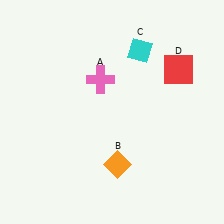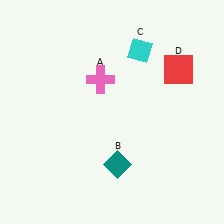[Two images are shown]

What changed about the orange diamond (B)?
In Image 1, B is orange. In Image 2, it changed to teal.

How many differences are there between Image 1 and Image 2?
There is 1 difference between the two images.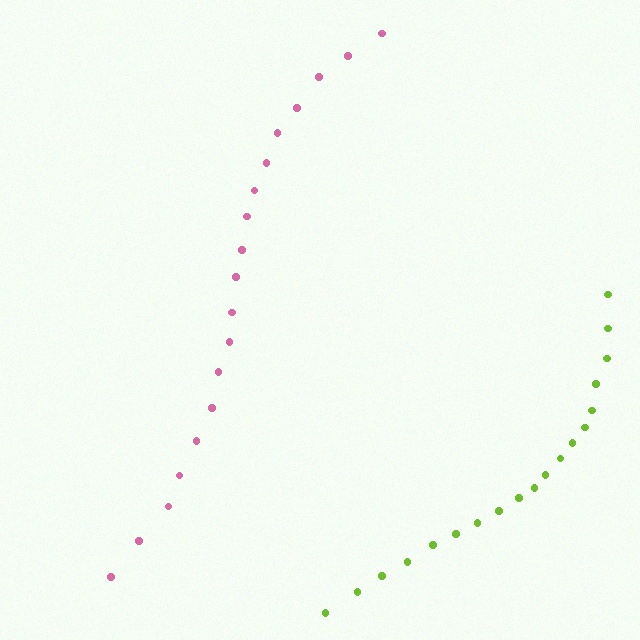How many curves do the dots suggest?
There are 2 distinct paths.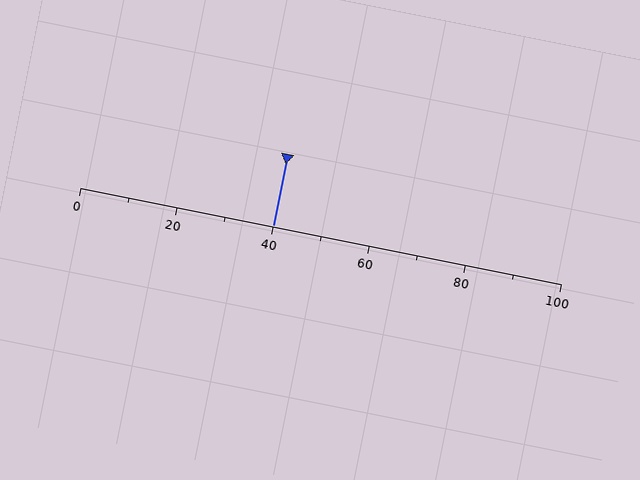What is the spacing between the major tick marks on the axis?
The major ticks are spaced 20 apart.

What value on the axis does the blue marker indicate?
The marker indicates approximately 40.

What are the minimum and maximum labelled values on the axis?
The axis runs from 0 to 100.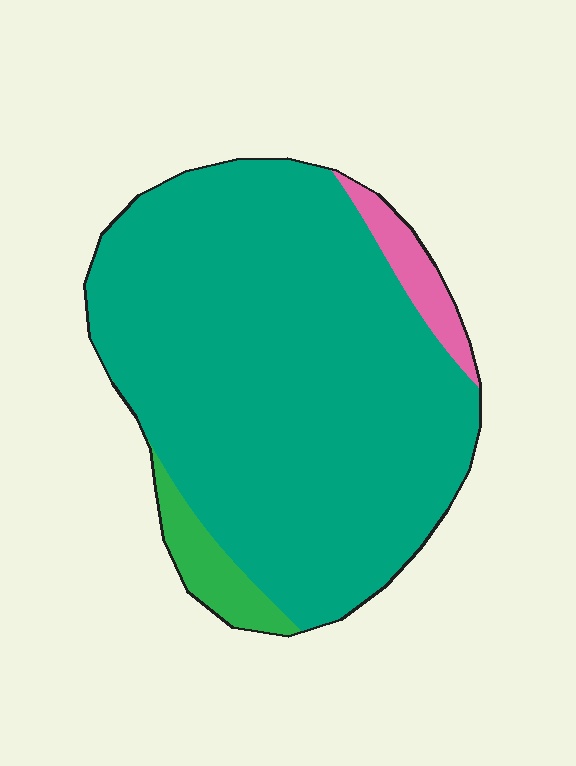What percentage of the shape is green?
Green covers 6% of the shape.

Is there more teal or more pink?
Teal.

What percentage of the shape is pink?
Pink covers about 5% of the shape.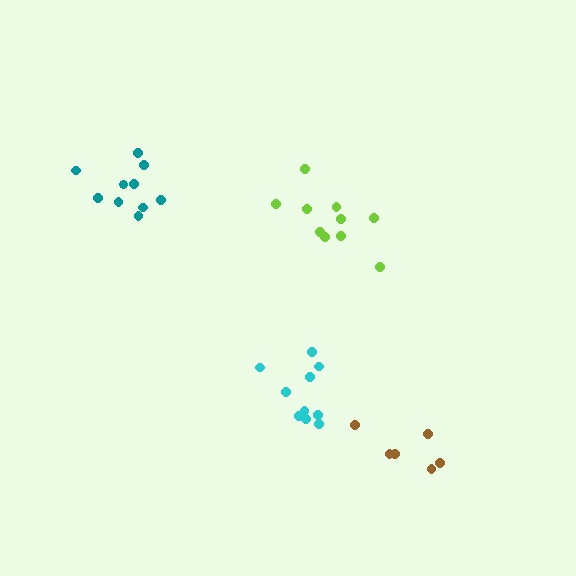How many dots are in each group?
Group 1: 10 dots, Group 2: 10 dots, Group 3: 10 dots, Group 4: 6 dots (36 total).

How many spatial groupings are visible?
There are 4 spatial groupings.